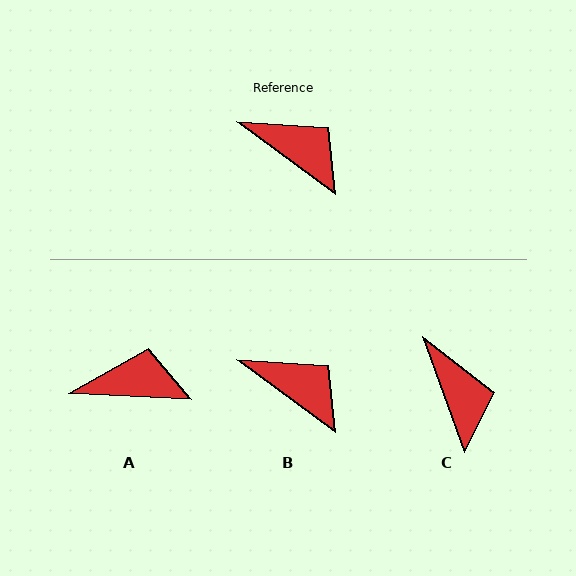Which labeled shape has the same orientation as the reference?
B.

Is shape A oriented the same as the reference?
No, it is off by about 33 degrees.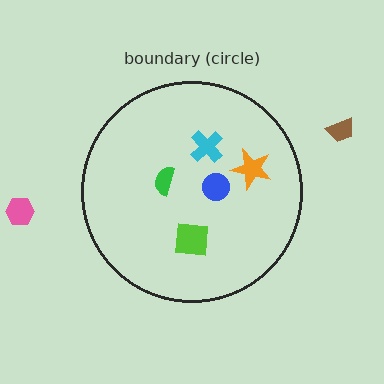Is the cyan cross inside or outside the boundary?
Inside.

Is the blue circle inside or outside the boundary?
Inside.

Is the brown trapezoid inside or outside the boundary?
Outside.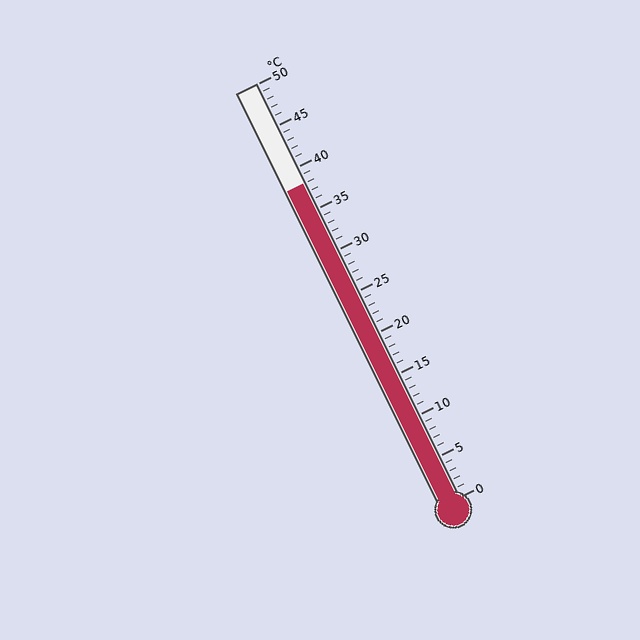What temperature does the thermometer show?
The thermometer shows approximately 38°C.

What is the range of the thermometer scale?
The thermometer scale ranges from 0°C to 50°C.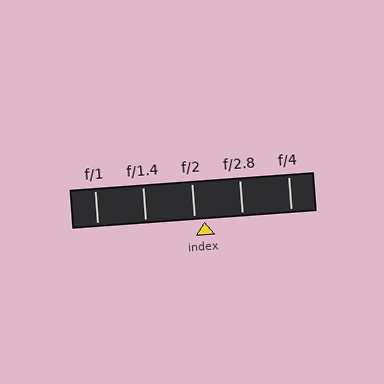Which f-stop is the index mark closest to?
The index mark is closest to f/2.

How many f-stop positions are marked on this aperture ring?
There are 5 f-stop positions marked.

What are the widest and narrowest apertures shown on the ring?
The widest aperture shown is f/1 and the narrowest is f/4.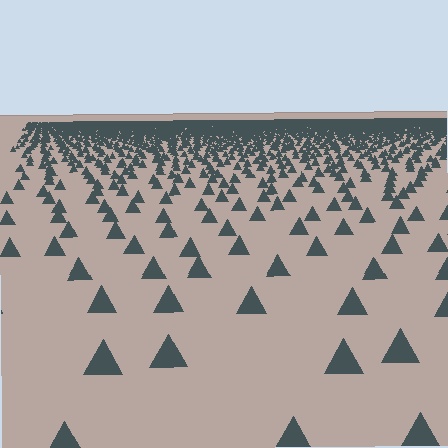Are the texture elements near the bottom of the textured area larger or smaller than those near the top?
Larger. Near the bottom, elements are closer to the viewer and appear at a bigger on-screen size.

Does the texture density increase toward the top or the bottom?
Density increases toward the top.